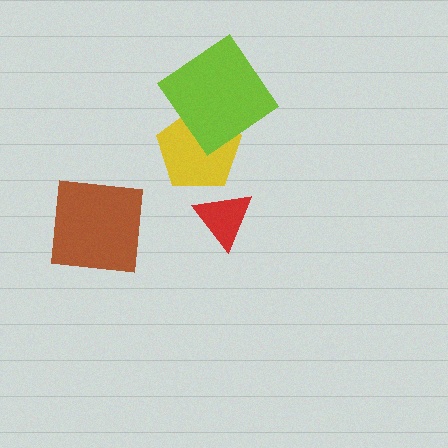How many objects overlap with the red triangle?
0 objects overlap with the red triangle.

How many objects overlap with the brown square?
0 objects overlap with the brown square.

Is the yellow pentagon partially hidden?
Yes, it is partially covered by another shape.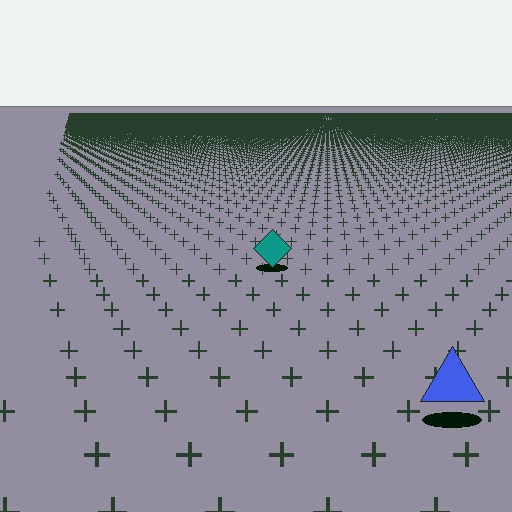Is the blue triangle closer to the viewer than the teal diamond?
Yes. The blue triangle is closer — you can tell from the texture gradient: the ground texture is coarser near it.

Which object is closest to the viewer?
The blue triangle is closest. The texture marks near it are larger and more spread out.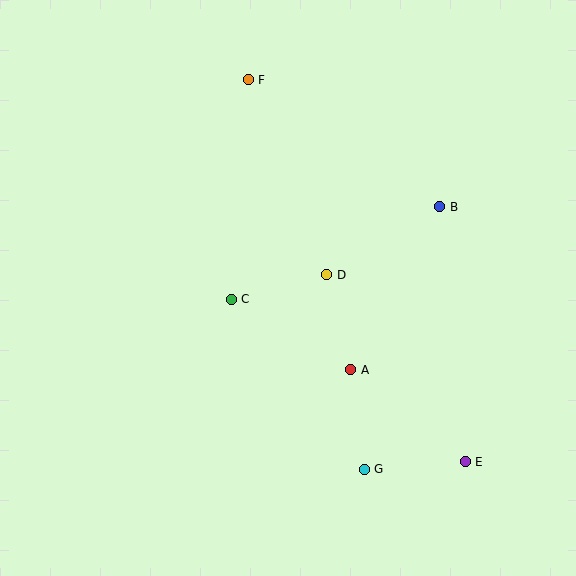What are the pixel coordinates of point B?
Point B is at (440, 207).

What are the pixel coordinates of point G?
Point G is at (364, 469).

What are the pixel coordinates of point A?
Point A is at (350, 370).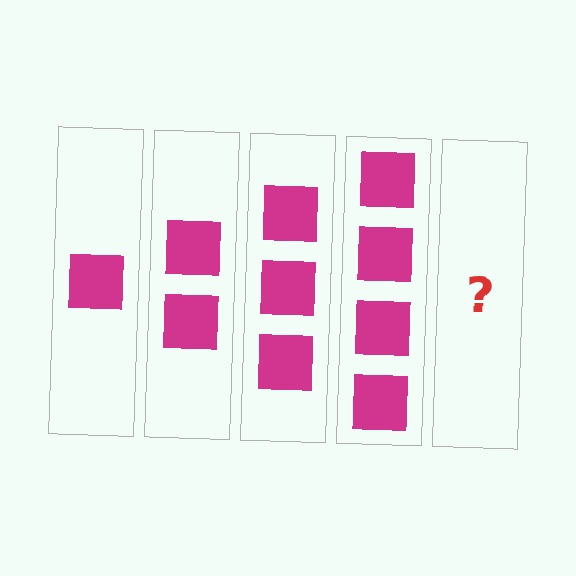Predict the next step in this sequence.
The next step is 5 squares.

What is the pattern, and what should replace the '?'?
The pattern is that each step adds one more square. The '?' should be 5 squares.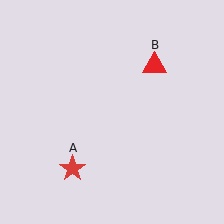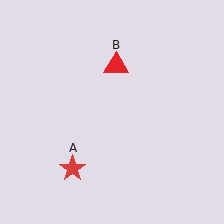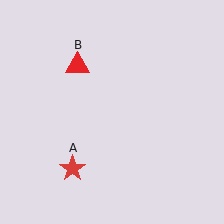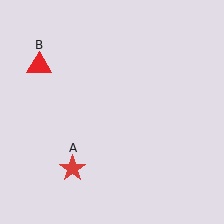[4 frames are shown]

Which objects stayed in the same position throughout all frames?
Red star (object A) remained stationary.